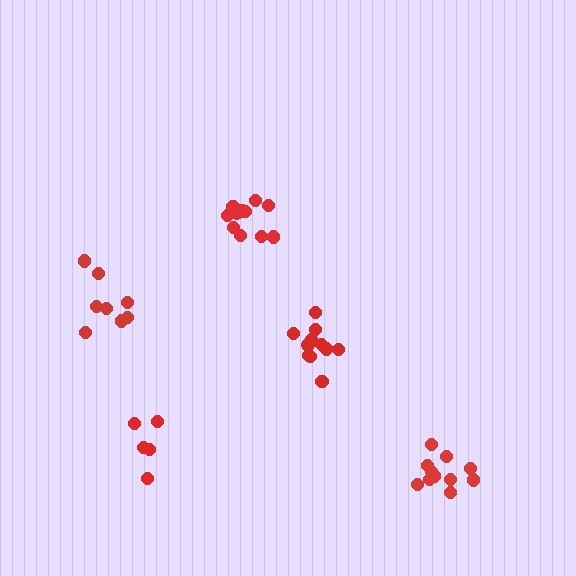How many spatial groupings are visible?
There are 5 spatial groupings.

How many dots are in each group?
Group 1: 11 dots, Group 2: 11 dots, Group 3: 5 dots, Group 4: 11 dots, Group 5: 8 dots (46 total).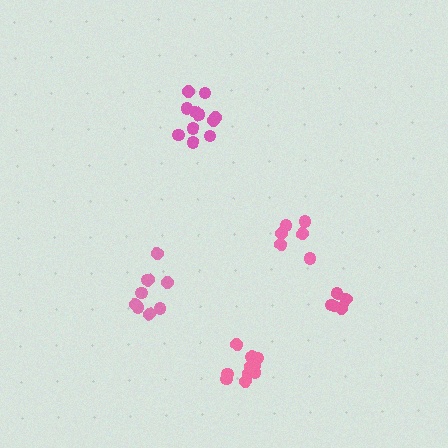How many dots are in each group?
Group 1: 11 dots, Group 2: 11 dots, Group 3: 6 dots, Group 4: 9 dots, Group 5: 5 dots (42 total).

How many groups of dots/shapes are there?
There are 5 groups.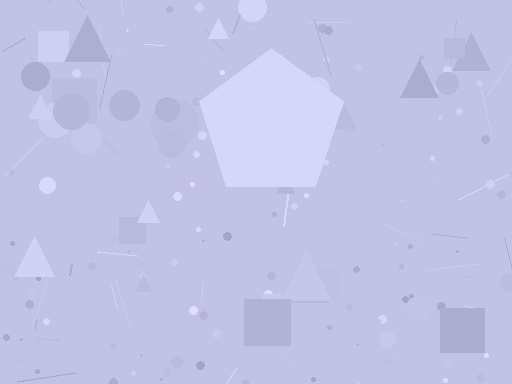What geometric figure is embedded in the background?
A pentagon is embedded in the background.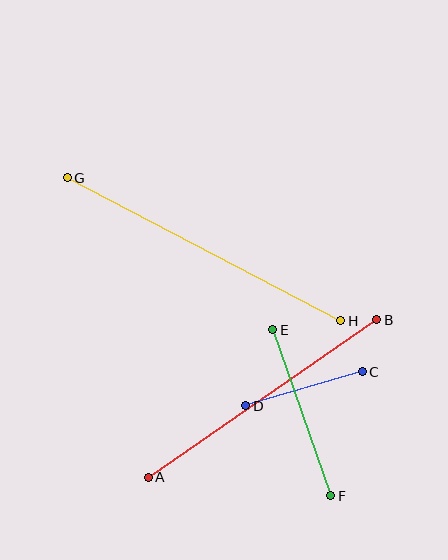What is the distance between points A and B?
The distance is approximately 277 pixels.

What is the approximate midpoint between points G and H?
The midpoint is at approximately (204, 249) pixels.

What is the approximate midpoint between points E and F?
The midpoint is at approximately (302, 413) pixels.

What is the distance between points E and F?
The distance is approximately 176 pixels.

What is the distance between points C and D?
The distance is approximately 121 pixels.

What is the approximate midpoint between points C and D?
The midpoint is at approximately (304, 389) pixels.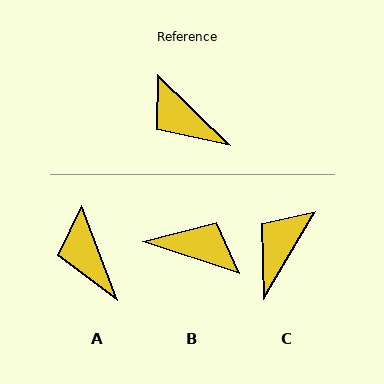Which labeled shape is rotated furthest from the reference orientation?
B, about 153 degrees away.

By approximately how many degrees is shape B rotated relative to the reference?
Approximately 153 degrees clockwise.